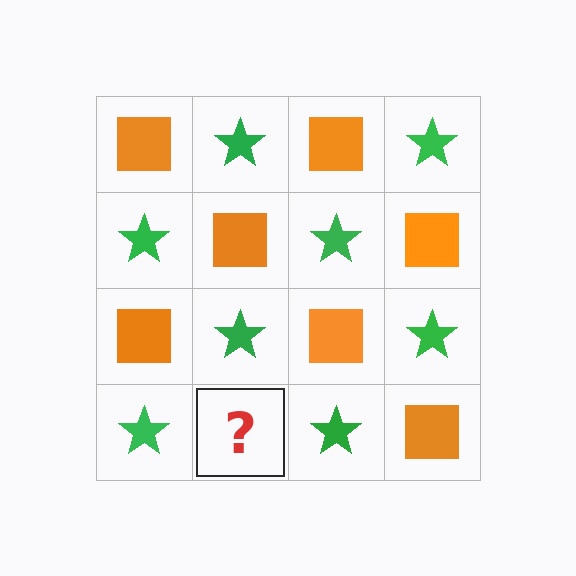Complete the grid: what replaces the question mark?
The question mark should be replaced with an orange square.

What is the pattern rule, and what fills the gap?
The rule is that it alternates orange square and green star in a checkerboard pattern. The gap should be filled with an orange square.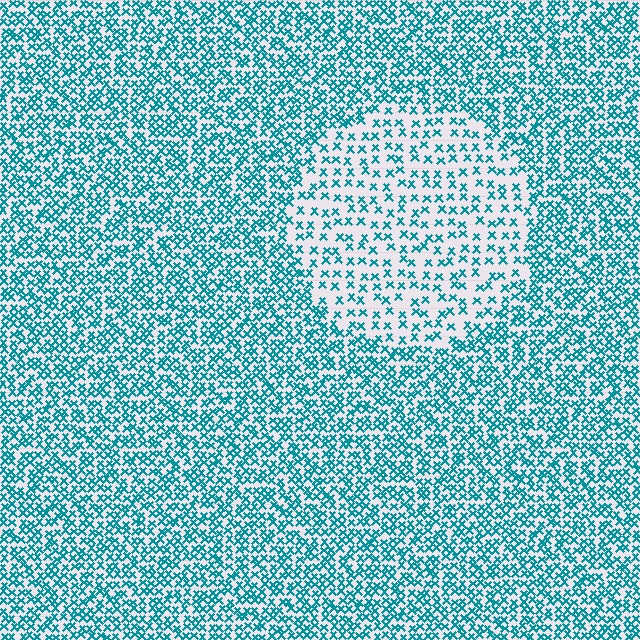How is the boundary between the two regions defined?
The boundary is defined by a change in element density (approximately 2.2x ratio). All elements are the same color, size, and shape.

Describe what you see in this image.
The image contains small teal elements arranged at two different densities. A circle-shaped region is visible where the elements are less densely packed than the surrounding area.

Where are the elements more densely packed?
The elements are more densely packed outside the circle boundary.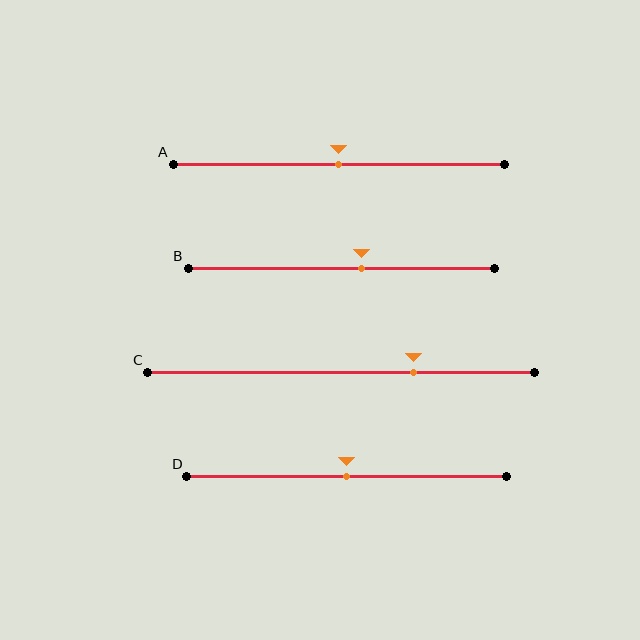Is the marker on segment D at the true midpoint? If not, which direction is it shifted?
Yes, the marker on segment D is at the true midpoint.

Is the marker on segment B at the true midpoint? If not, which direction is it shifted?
No, the marker on segment B is shifted to the right by about 7% of the segment length.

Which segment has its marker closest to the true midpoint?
Segment A has its marker closest to the true midpoint.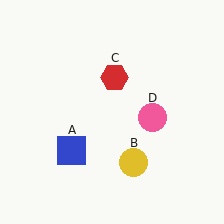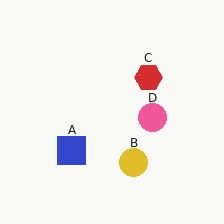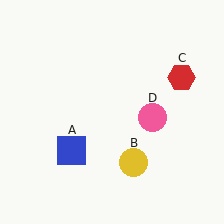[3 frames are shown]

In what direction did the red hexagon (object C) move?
The red hexagon (object C) moved right.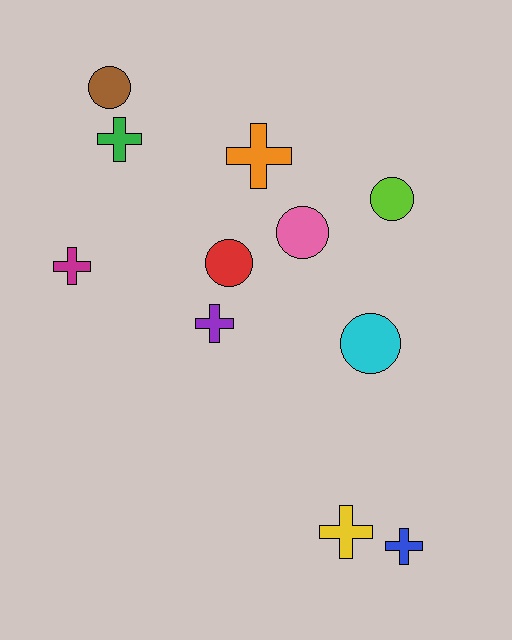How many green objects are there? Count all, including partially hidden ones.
There is 1 green object.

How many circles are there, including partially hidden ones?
There are 5 circles.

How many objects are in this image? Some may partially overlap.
There are 11 objects.